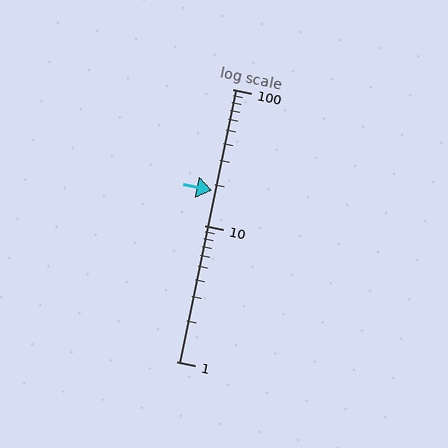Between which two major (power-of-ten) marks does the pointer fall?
The pointer is between 10 and 100.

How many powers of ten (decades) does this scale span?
The scale spans 2 decades, from 1 to 100.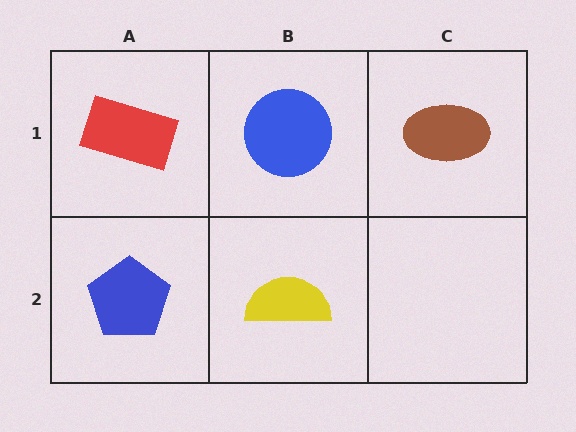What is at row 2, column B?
A yellow semicircle.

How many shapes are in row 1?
3 shapes.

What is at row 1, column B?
A blue circle.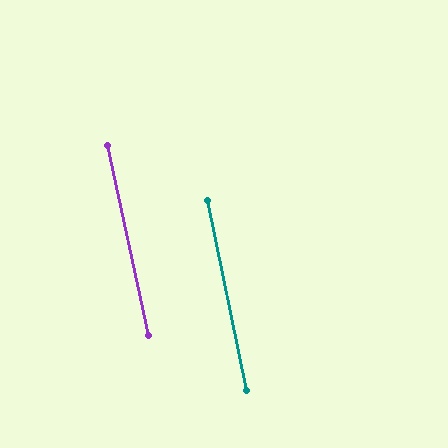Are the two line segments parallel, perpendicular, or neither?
Parallel — their directions differ by only 0.8°.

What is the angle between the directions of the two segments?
Approximately 1 degree.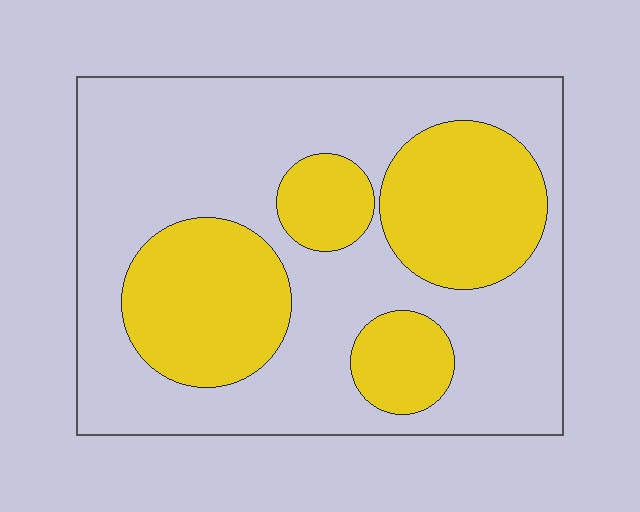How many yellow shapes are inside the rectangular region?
4.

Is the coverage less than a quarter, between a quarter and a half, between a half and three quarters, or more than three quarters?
Between a quarter and a half.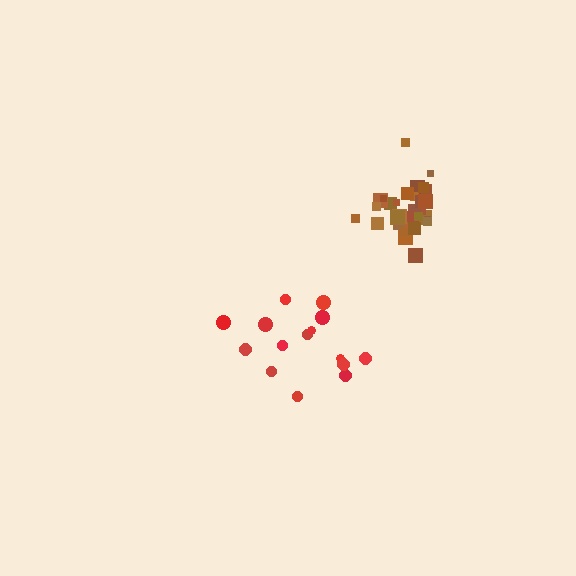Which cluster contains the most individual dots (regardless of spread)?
Brown (34).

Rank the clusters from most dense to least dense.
brown, red.